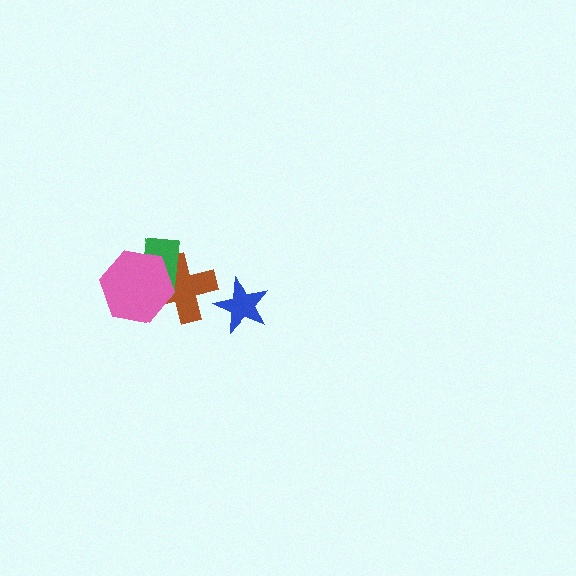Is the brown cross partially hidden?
Yes, it is partially covered by another shape.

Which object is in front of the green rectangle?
The pink hexagon is in front of the green rectangle.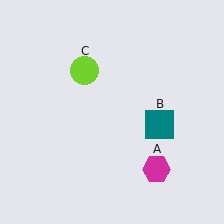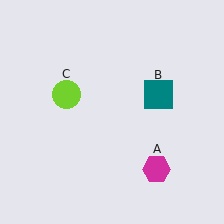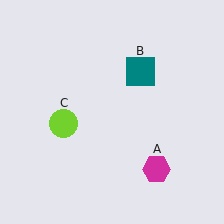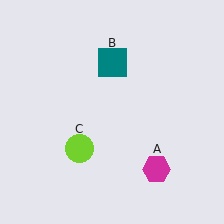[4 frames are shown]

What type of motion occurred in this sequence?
The teal square (object B), lime circle (object C) rotated counterclockwise around the center of the scene.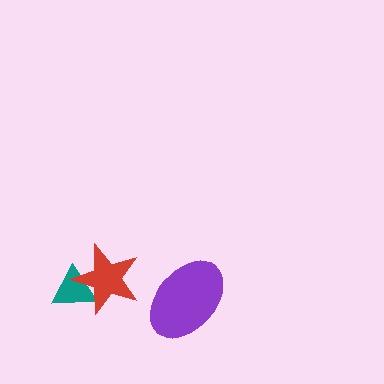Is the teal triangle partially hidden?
Yes, it is partially covered by another shape.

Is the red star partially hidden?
No, no other shape covers it.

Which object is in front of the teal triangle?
The red star is in front of the teal triangle.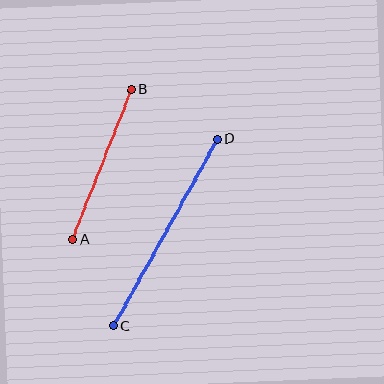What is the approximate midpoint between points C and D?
The midpoint is at approximately (165, 233) pixels.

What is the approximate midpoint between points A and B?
The midpoint is at approximately (102, 164) pixels.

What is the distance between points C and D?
The distance is approximately 213 pixels.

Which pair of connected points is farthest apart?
Points C and D are farthest apart.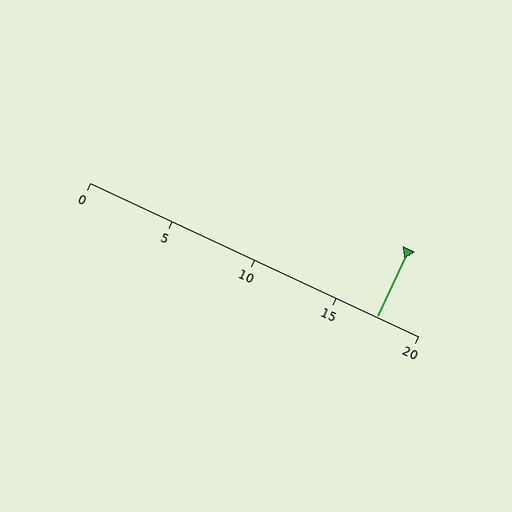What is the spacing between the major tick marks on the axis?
The major ticks are spaced 5 apart.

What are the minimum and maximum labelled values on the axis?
The axis runs from 0 to 20.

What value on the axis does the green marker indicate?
The marker indicates approximately 17.5.